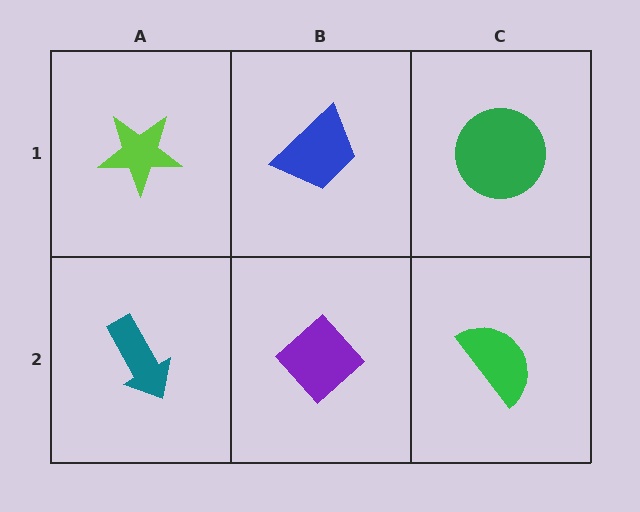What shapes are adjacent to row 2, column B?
A blue trapezoid (row 1, column B), a teal arrow (row 2, column A), a green semicircle (row 2, column C).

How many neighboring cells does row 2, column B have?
3.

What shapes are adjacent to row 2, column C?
A green circle (row 1, column C), a purple diamond (row 2, column B).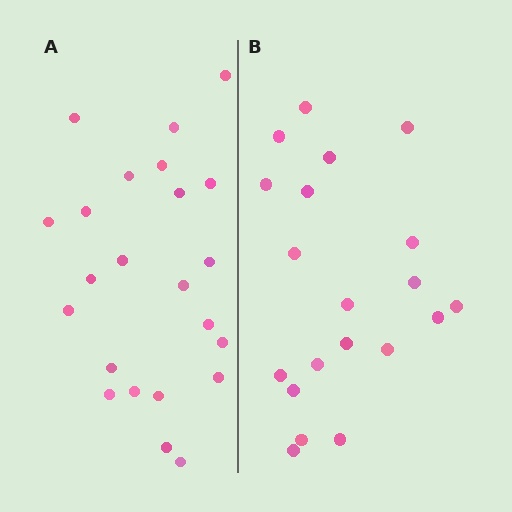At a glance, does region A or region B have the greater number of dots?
Region A (the left region) has more dots.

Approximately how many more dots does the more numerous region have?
Region A has just a few more — roughly 2 or 3 more dots than region B.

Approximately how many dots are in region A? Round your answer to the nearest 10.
About 20 dots. (The exact count is 23, which rounds to 20.)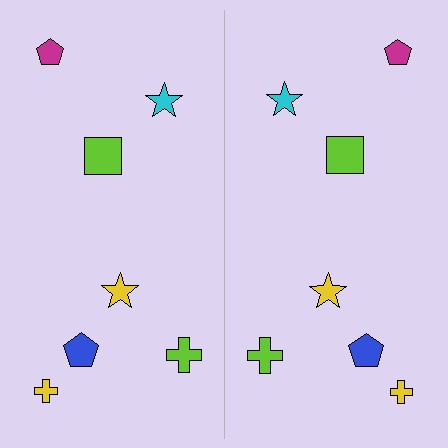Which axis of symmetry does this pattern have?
The pattern has a vertical axis of symmetry running through the center of the image.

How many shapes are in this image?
There are 14 shapes in this image.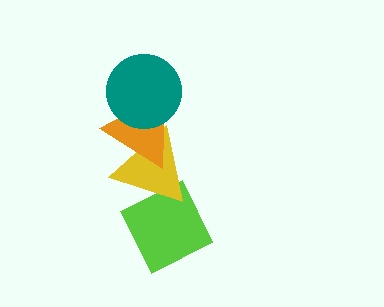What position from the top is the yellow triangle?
The yellow triangle is 3rd from the top.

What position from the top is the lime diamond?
The lime diamond is 4th from the top.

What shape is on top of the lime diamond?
The yellow triangle is on top of the lime diamond.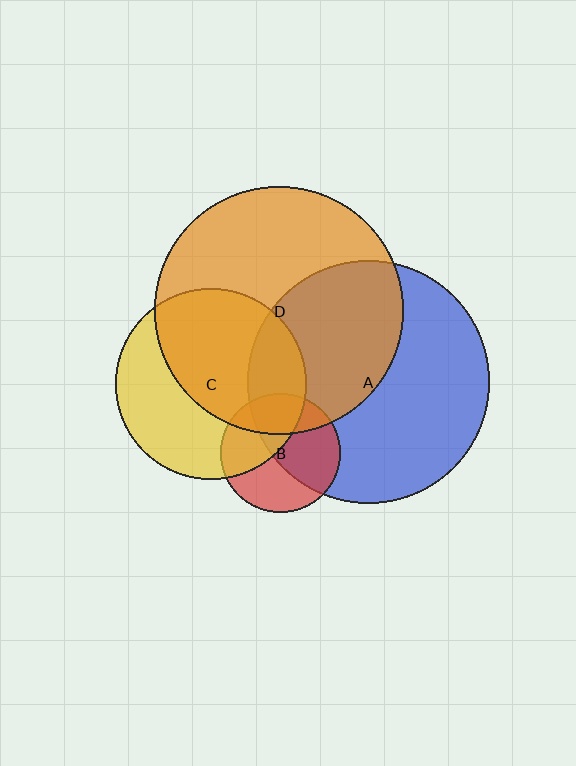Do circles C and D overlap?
Yes.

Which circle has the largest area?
Circle D (orange).